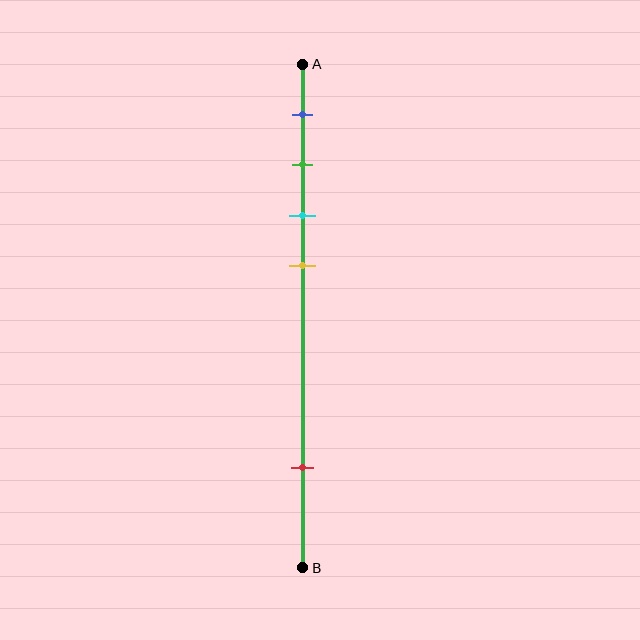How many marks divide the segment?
There are 5 marks dividing the segment.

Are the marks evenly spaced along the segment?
No, the marks are not evenly spaced.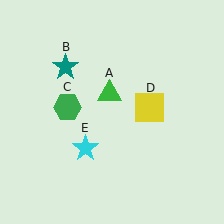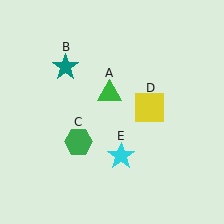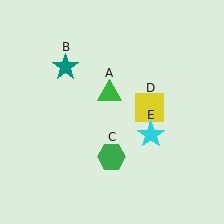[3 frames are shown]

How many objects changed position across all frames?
2 objects changed position: green hexagon (object C), cyan star (object E).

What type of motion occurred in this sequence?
The green hexagon (object C), cyan star (object E) rotated counterclockwise around the center of the scene.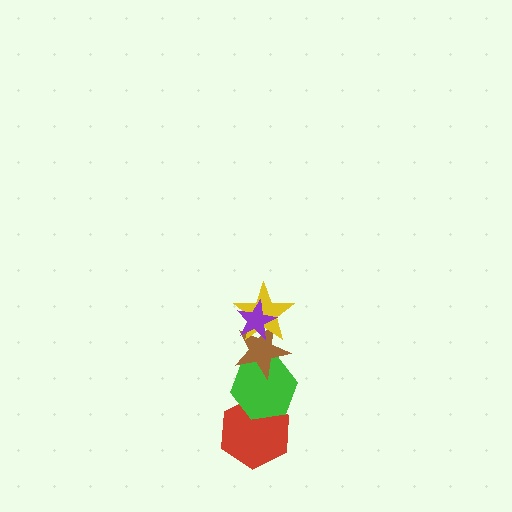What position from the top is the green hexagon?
The green hexagon is 4th from the top.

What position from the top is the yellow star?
The yellow star is 2nd from the top.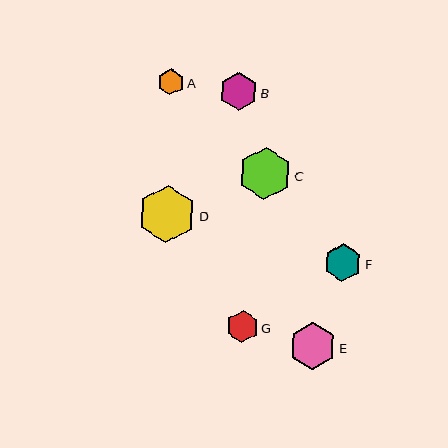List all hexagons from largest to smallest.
From largest to smallest: D, C, E, F, B, G, A.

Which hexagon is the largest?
Hexagon D is the largest with a size of approximately 58 pixels.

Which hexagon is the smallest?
Hexagon A is the smallest with a size of approximately 26 pixels.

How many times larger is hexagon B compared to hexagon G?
Hexagon B is approximately 1.2 times the size of hexagon G.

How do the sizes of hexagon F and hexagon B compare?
Hexagon F and hexagon B are approximately the same size.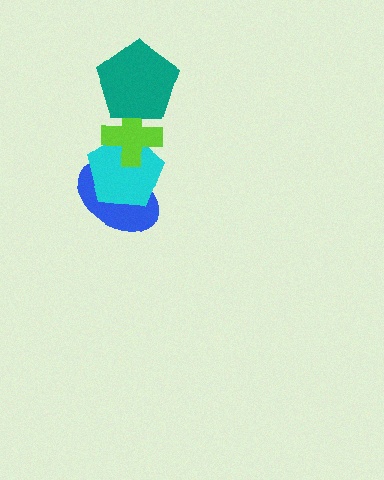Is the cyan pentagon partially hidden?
Yes, it is partially covered by another shape.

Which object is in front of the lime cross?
The teal pentagon is in front of the lime cross.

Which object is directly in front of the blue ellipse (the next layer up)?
The cyan pentagon is directly in front of the blue ellipse.